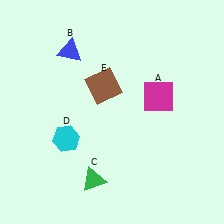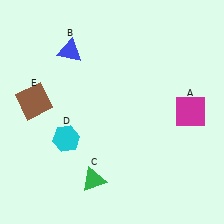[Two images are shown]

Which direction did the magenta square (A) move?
The magenta square (A) moved right.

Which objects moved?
The objects that moved are: the magenta square (A), the brown square (E).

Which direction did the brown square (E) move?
The brown square (E) moved left.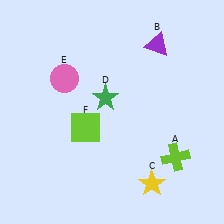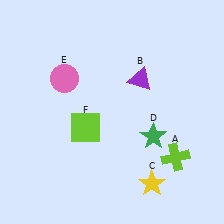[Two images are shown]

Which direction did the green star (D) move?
The green star (D) moved right.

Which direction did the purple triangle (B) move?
The purple triangle (B) moved down.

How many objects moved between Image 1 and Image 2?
2 objects moved between the two images.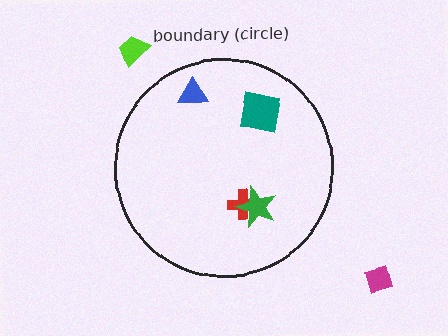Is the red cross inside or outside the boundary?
Inside.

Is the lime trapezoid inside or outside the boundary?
Outside.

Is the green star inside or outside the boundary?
Inside.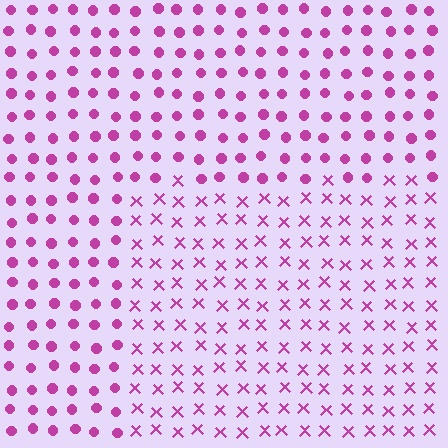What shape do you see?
I see a rectangle.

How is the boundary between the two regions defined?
The boundary is defined by a change in element shape: X marks inside vs. circles outside. All elements share the same color and spacing.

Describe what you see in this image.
The image is filled with small magenta elements arranged in a uniform grid. A rectangle-shaped region contains X marks, while the surrounding area contains circles. The boundary is defined purely by the change in element shape.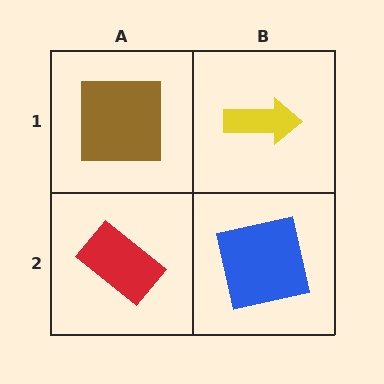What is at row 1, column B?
A yellow arrow.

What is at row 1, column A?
A brown square.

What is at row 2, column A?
A red rectangle.